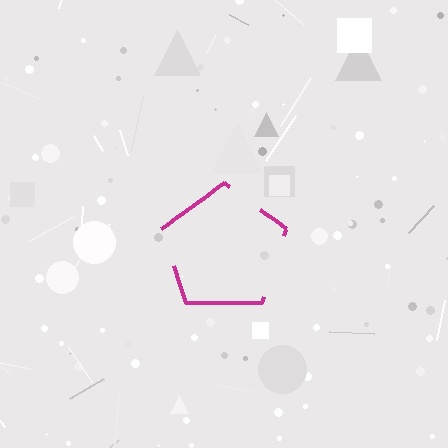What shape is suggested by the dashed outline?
The dashed outline suggests a pentagon.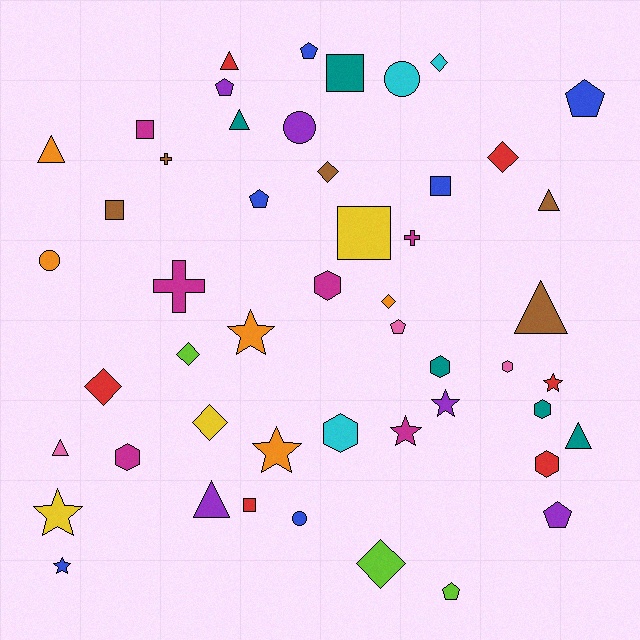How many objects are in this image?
There are 50 objects.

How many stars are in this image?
There are 7 stars.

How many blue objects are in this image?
There are 6 blue objects.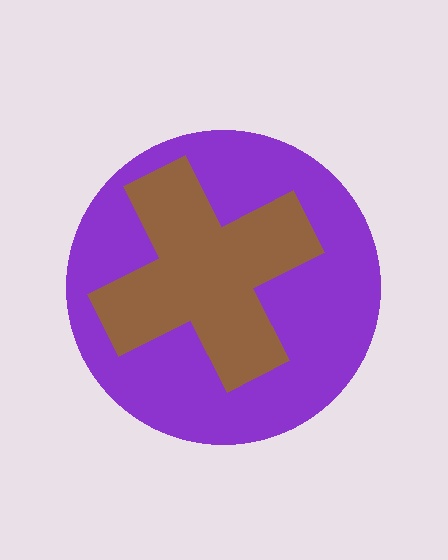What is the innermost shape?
The brown cross.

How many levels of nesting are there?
2.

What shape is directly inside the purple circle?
The brown cross.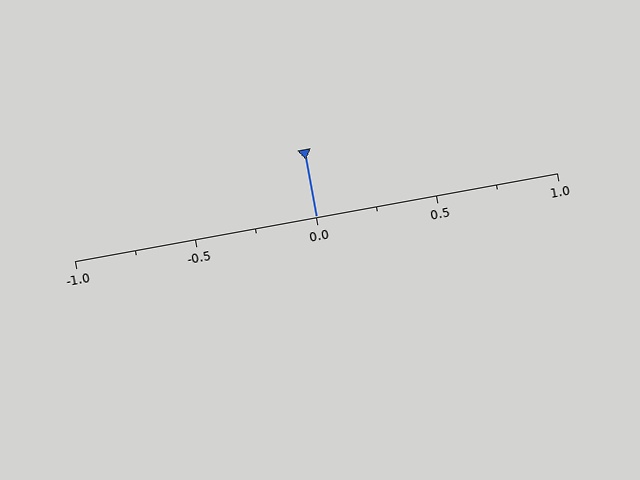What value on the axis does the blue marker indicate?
The marker indicates approximately 0.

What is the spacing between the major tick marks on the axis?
The major ticks are spaced 0.5 apart.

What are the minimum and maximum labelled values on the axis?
The axis runs from -1.0 to 1.0.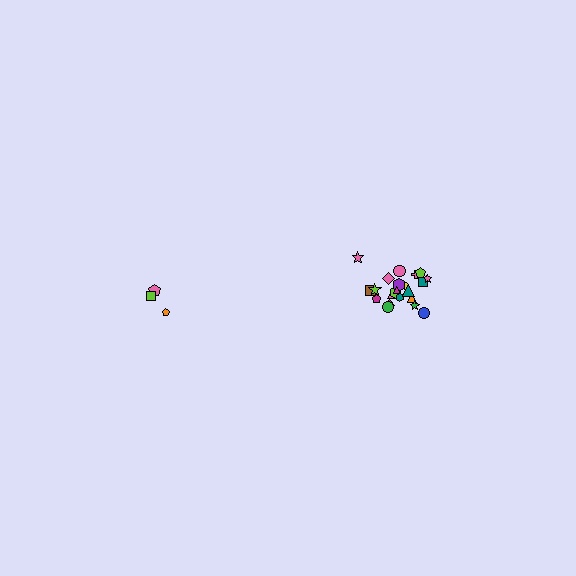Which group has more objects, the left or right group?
The right group.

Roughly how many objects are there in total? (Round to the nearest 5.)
Roughly 25 objects in total.